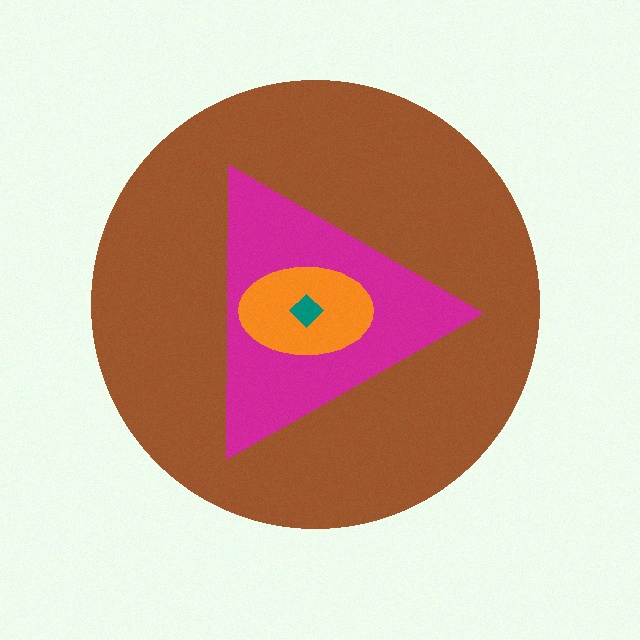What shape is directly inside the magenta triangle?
The orange ellipse.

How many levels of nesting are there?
4.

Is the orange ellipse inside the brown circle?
Yes.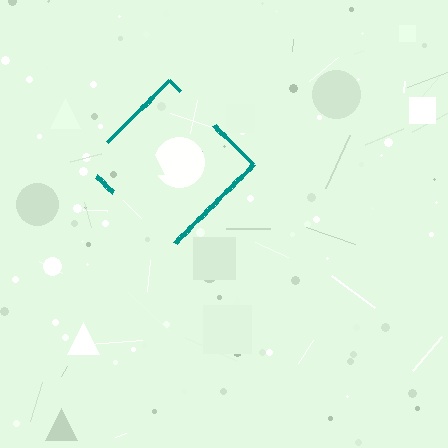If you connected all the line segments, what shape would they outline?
They would outline a diamond.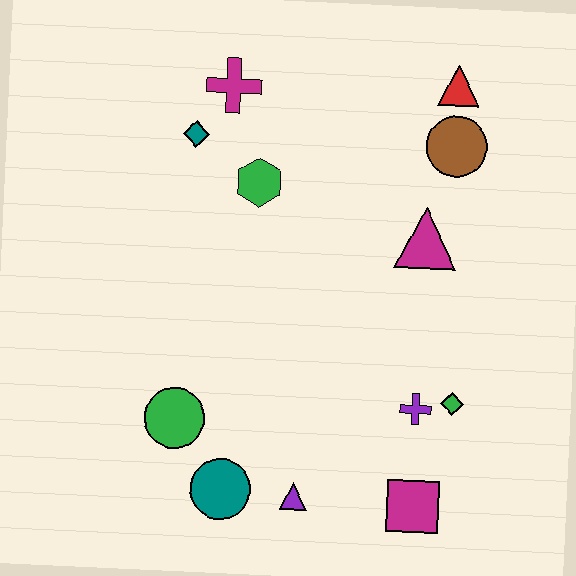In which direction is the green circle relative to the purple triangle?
The green circle is to the left of the purple triangle.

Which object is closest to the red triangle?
The brown circle is closest to the red triangle.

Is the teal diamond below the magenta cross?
Yes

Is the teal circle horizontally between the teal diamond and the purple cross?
Yes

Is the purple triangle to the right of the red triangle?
No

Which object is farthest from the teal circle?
The red triangle is farthest from the teal circle.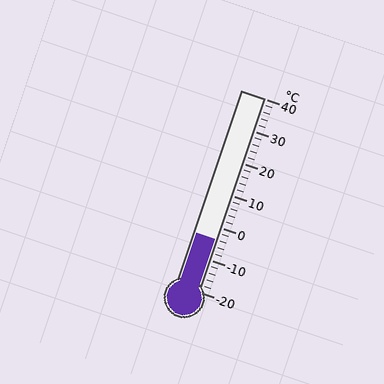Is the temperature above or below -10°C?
The temperature is above -10°C.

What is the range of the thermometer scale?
The thermometer scale ranges from -20°C to 40°C.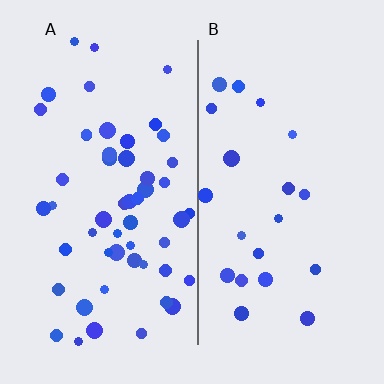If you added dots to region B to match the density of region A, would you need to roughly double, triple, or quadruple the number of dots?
Approximately triple.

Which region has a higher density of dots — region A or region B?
A (the left).